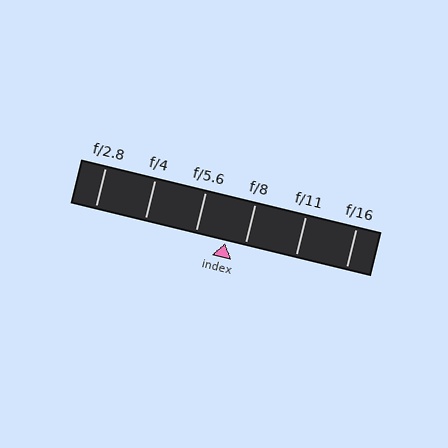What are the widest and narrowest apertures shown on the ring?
The widest aperture shown is f/2.8 and the narrowest is f/16.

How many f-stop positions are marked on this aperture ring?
There are 6 f-stop positions marked.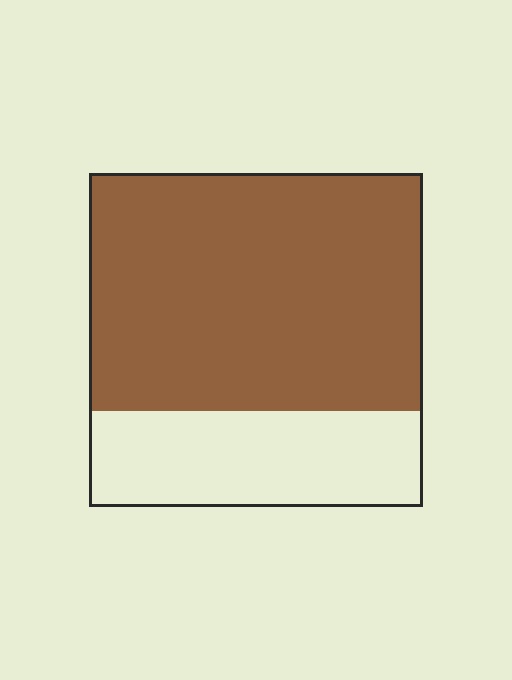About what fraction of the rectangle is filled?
About three quarters (3/4).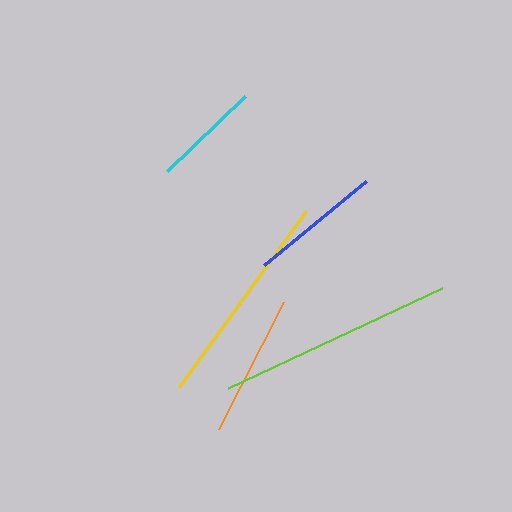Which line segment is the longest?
The lime line is the longest at approximately 236 pixels.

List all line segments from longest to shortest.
From longest to shortest: lime, yellow, orange, blue, cyan.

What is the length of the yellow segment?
The yellow segment is approximately 217 pixels long.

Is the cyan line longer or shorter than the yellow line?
The yellow line is longer than the cyan line.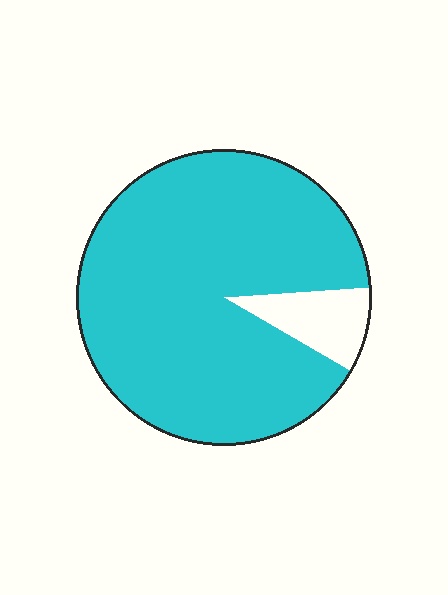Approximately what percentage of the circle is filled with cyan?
Approximately 90%.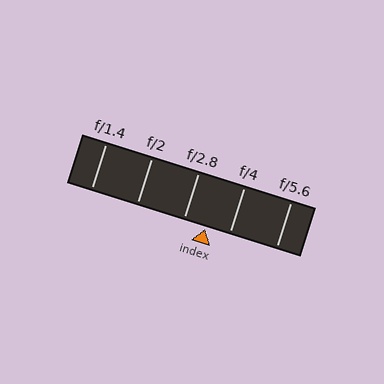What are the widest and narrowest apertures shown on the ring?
The widest aperture shown is f/1.4 and the narrowest is f/5.6.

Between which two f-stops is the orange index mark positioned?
The index mark is between f/2.8 and f/4.